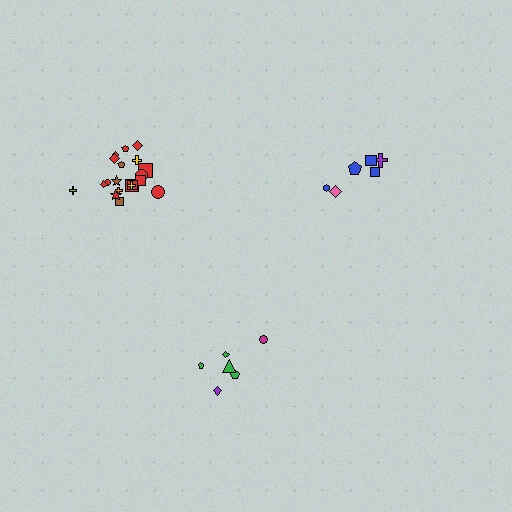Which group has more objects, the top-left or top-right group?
The top-left group.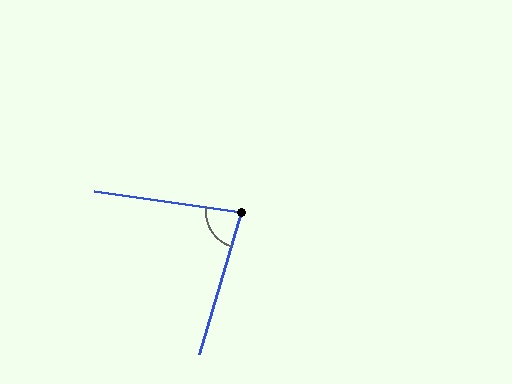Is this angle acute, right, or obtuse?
It is acute.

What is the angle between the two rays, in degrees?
Approximately 81 degrees.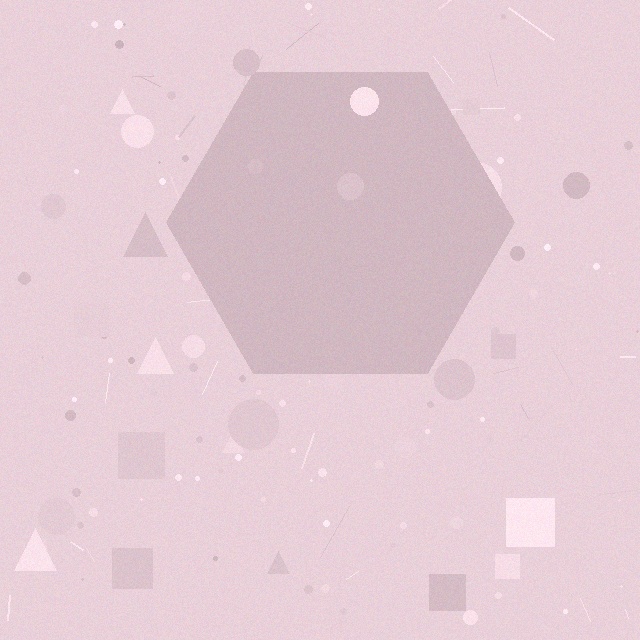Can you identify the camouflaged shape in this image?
The camouflaged shape is a hexagon.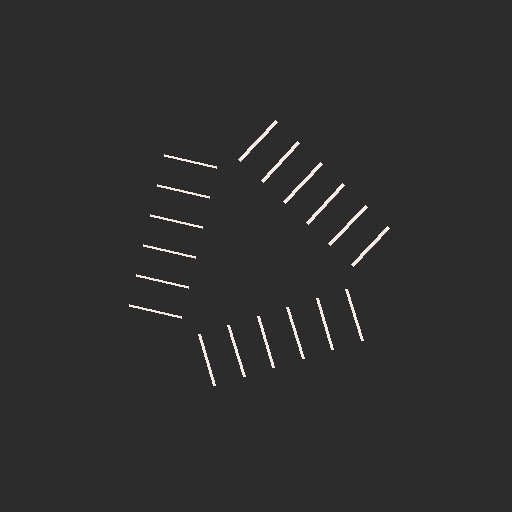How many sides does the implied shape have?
3 sides — the line-ends trace a triangle.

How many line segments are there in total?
18 — 6 along each of the 3 edges.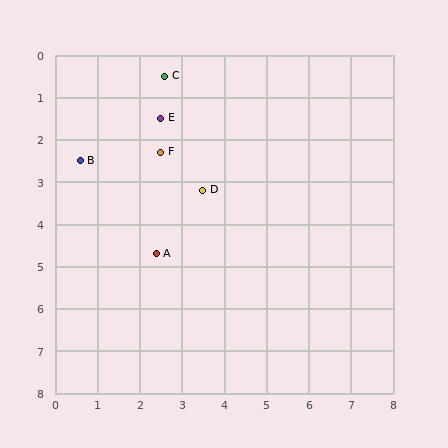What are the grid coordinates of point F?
Point F is at approximately (2.5, 2.3).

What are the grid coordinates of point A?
Point A is at approximately (2.4, 4.7).